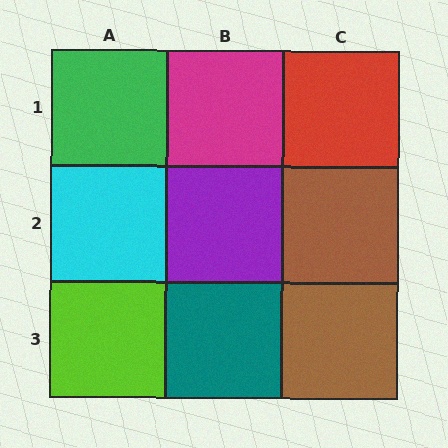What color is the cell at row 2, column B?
Purple.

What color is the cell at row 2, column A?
Cyan.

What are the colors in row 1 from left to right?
Green, magenta, red.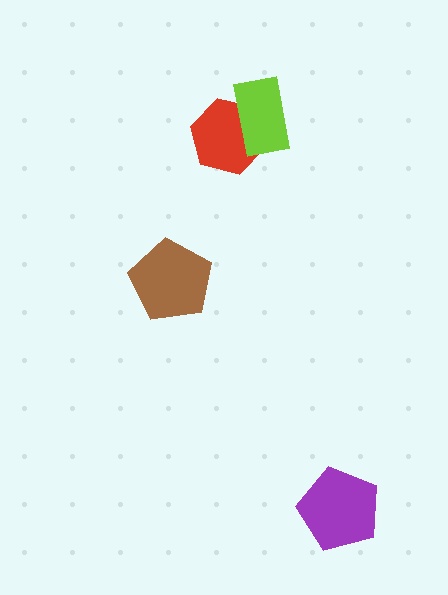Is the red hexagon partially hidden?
Yes, it is partially covered by another shape.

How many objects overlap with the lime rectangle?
1 object overlaps with the lime rectangle.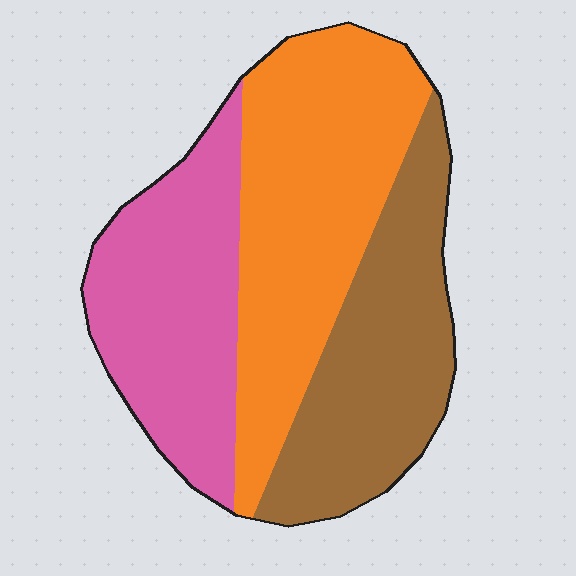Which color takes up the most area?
Orange, at roughly 40%.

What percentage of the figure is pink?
Pink takes up between a sixth and a third of the figure.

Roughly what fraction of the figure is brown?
Brown covers 30% of the figure.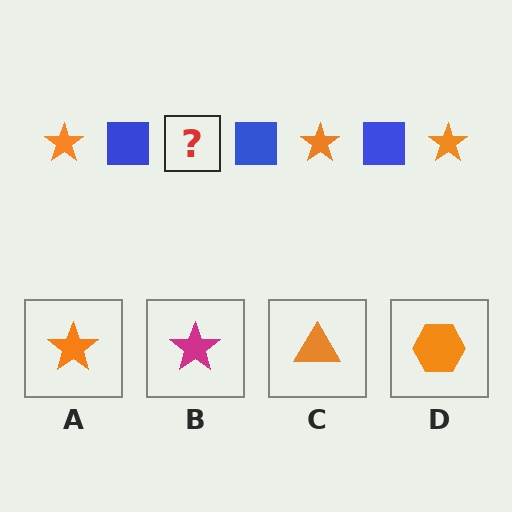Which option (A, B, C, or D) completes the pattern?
A.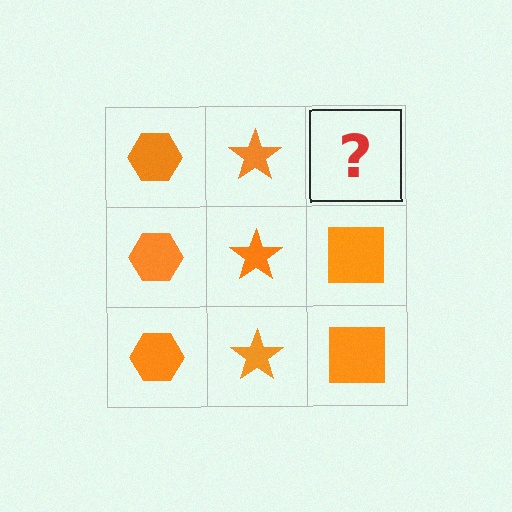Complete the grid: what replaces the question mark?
The question mark should be replaced with an orange square.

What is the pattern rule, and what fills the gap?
The rule is that each column has a consistent shape. The gap should be filled with an orange square.